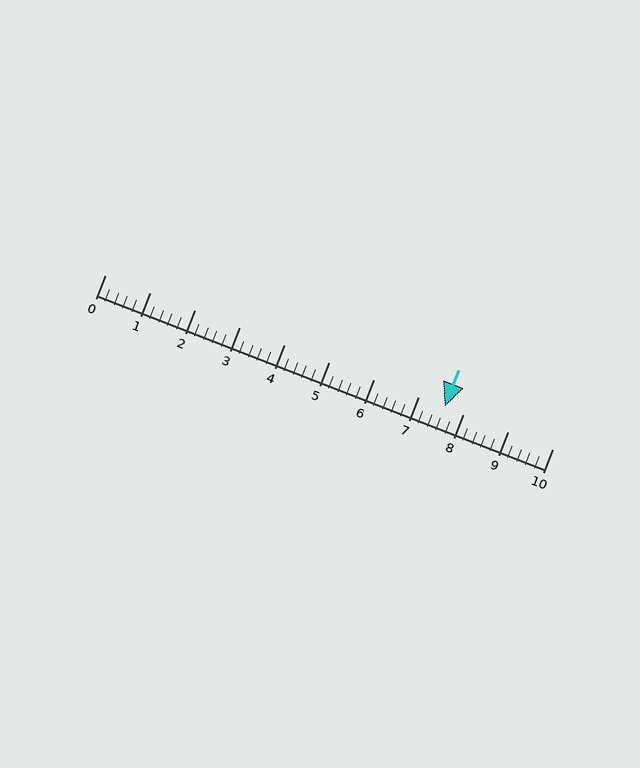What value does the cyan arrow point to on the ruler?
The cyan arrow points to approximately 7.6.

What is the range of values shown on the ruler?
The ruler shows values from 0 to 10.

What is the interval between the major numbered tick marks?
The major tick marks are spaced 1 units apart.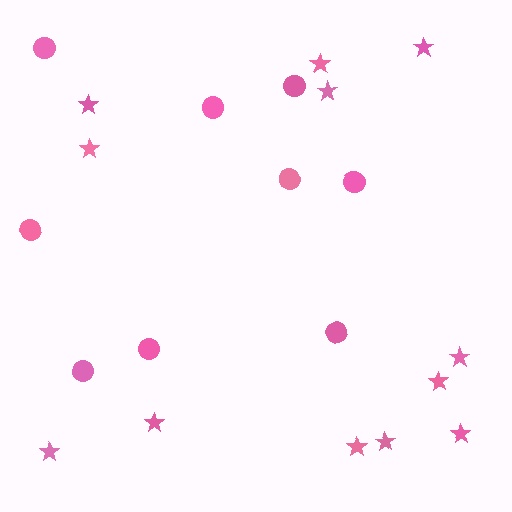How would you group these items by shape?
There are 2 groups: one group of stars (12) and one group of circles (9).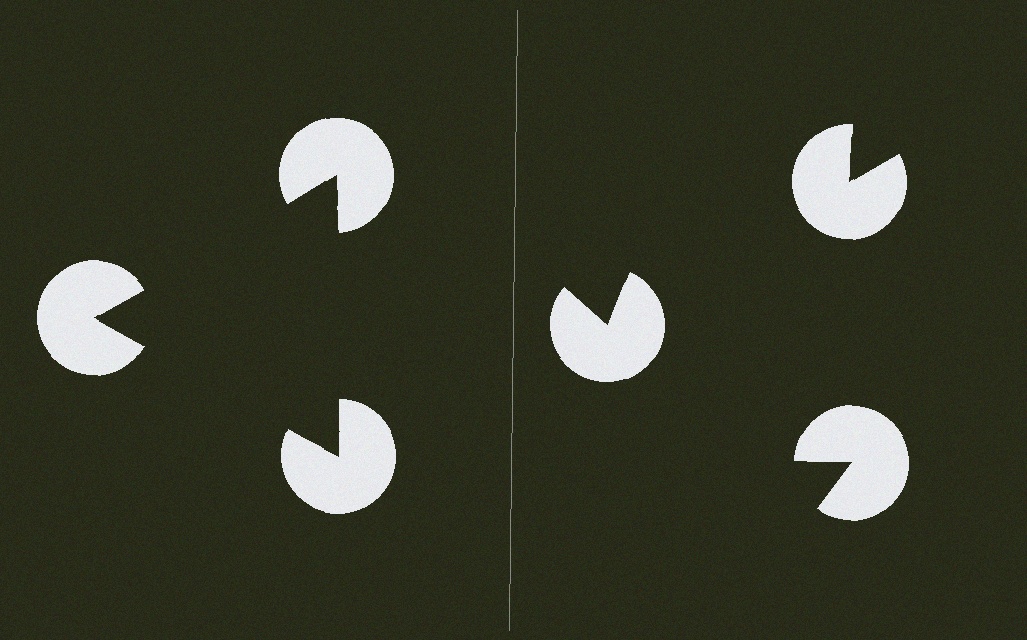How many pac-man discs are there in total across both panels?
6 — 3 on each side.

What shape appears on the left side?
An illusory triangle.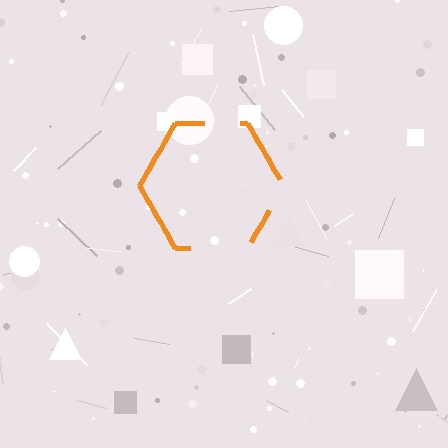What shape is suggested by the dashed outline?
The dashed outline suggests a hexagon.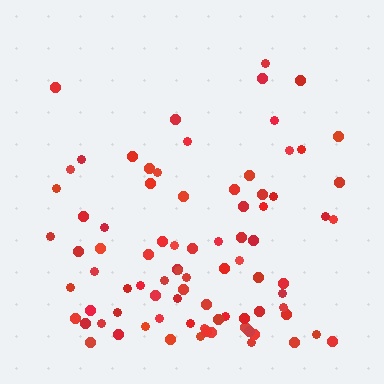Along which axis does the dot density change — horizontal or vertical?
Vertical.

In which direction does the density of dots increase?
From top to bottom, with the bottom side densest.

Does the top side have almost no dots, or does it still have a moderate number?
Still a moderate number, just noticeably fewer than the bottom.